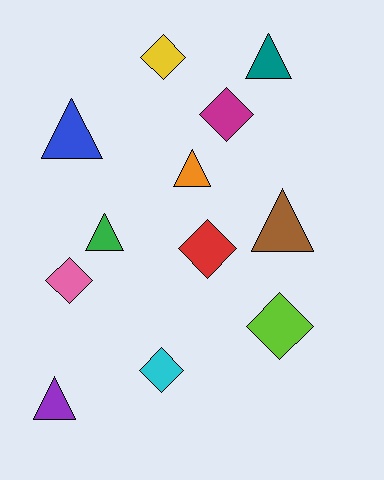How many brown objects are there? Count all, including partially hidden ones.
There is 1 brown object.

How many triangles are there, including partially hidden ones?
There are 6 triangles.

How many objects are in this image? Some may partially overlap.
There are 12 objects.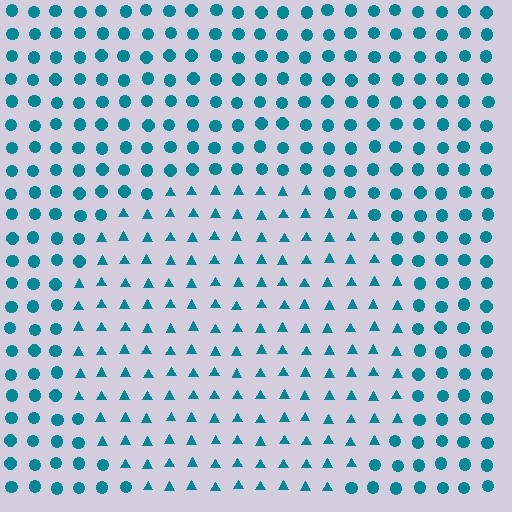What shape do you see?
I see a circle.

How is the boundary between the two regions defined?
The boundary is defined by a change in element shape: triangles inside vs. circles outside. All elements share the same color and spacing.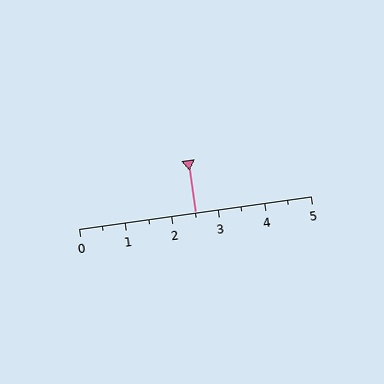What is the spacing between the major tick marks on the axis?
The major ticks are spaced 1 apart.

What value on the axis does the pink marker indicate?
The marker indicates approximately 2.5.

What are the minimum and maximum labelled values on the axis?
The axis runs from 0 to 5.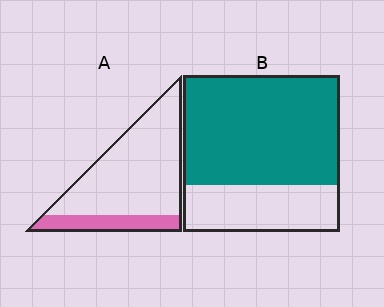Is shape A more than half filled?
No.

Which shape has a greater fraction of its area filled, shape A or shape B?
Shape B.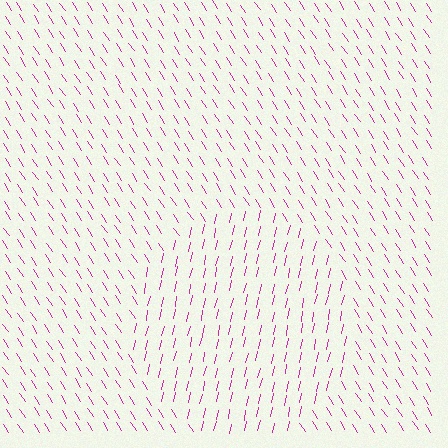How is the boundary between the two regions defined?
The boundary is defined purely by a change in line orientation (approximately 45 degrees difference). All lines are the same color and thickness.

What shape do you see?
I see a circle.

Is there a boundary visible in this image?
Yes, there is a texture boundary formed by a change in line orientation.